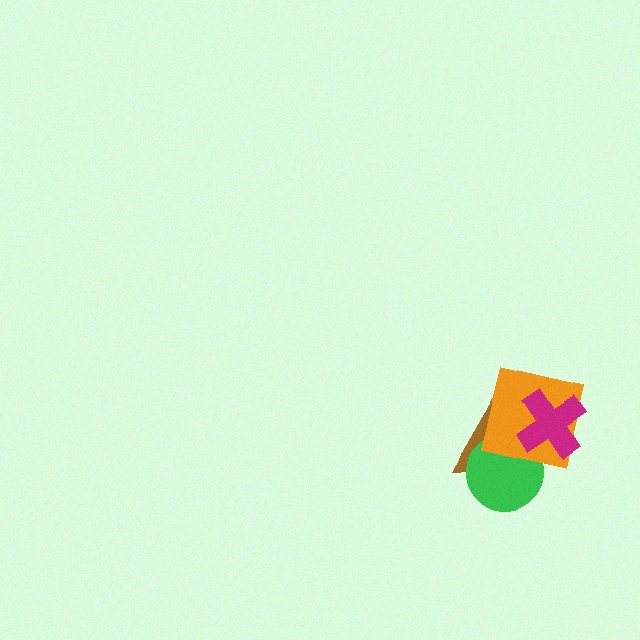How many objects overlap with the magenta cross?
2 objects overlap with the magenta cross.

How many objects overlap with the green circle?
2 objects overlap with the green circle.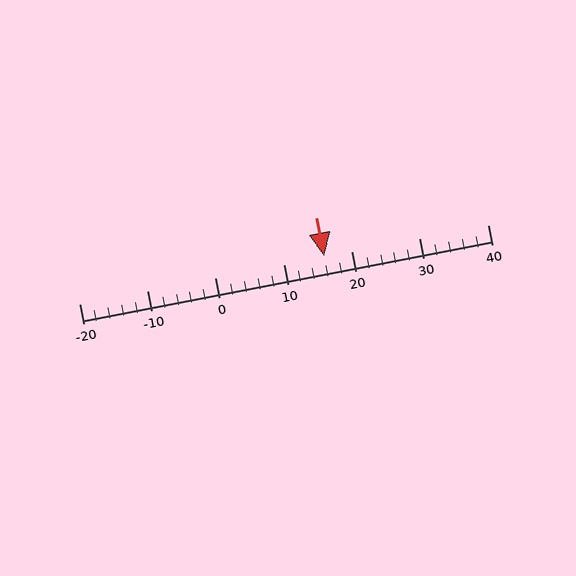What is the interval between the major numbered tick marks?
The major tick marks are spaced 10 units apart.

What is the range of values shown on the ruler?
The ruler shows values from -20 to 40.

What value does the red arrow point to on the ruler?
The red arrow points to approximately 16.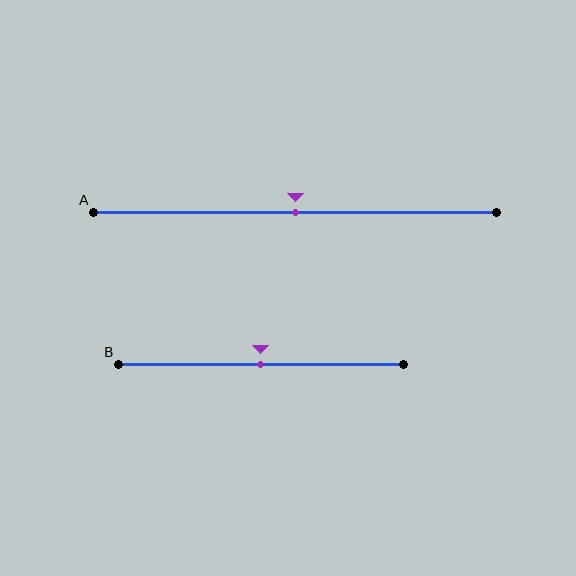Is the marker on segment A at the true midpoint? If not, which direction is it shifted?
Yes, the marker on segment A is at the true midpoint.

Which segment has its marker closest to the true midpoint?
Segment A has its marker closest to the true midpoint.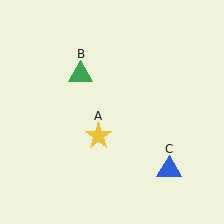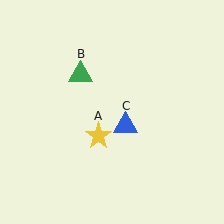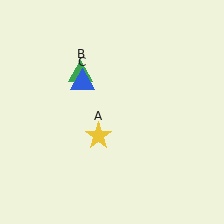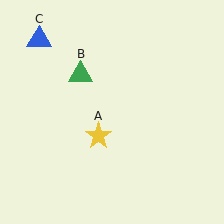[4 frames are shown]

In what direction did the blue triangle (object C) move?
The blue triangle (object C) moved up and to the left.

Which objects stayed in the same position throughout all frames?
Yellow star (object A) and green triangle (object B) remained stationary.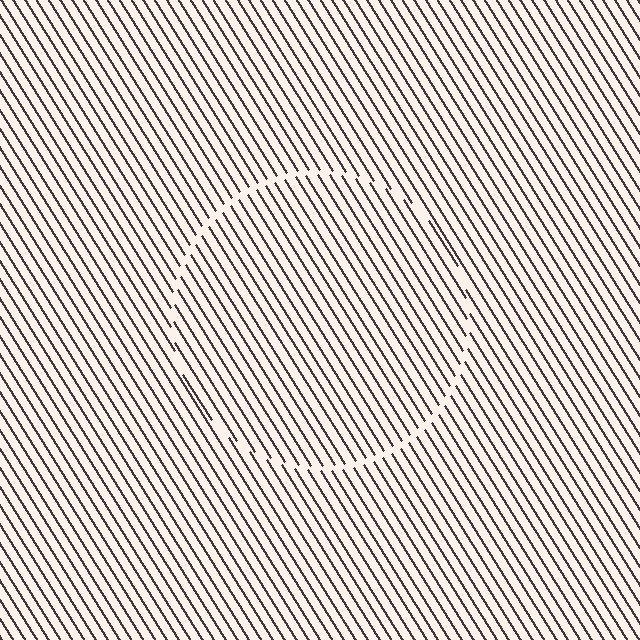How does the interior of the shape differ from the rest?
The interior of the shape contains the same grating, shifted by half a period — the contour is defined by the phase discontinuity where line-ends from the inner and outer gratings abut.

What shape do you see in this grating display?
An illusory circle. The interior of the shape contains the same grating, shifted by half a period — the contour is defined by the phase discontinuity where line-ends from the inner and outer gratings abut.